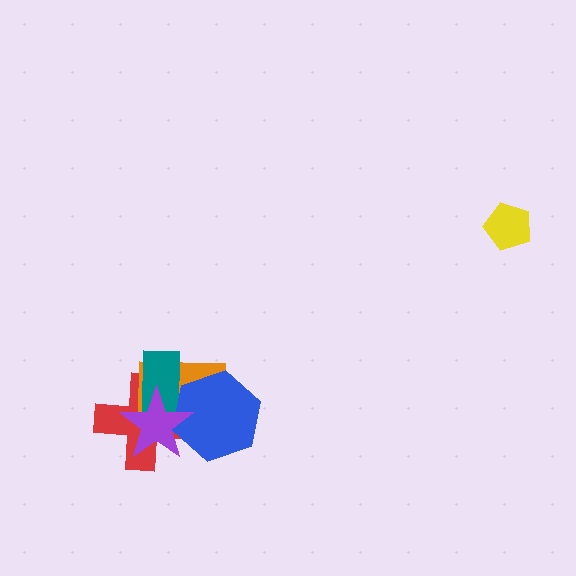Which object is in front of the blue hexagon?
The purple star is in front of the blue hexagon.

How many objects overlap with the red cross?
4 objects overlap with the red cross.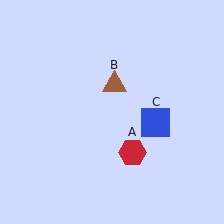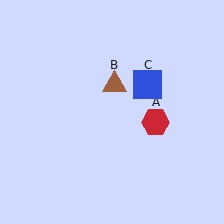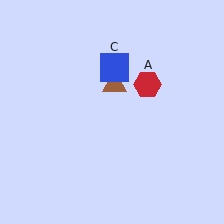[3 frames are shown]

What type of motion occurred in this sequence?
The red hexagon (object A), blue square (object C) rotated counterclockwise around the center of the scene.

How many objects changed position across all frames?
2 objects changed position: red hexagon (object A), blue square (object C).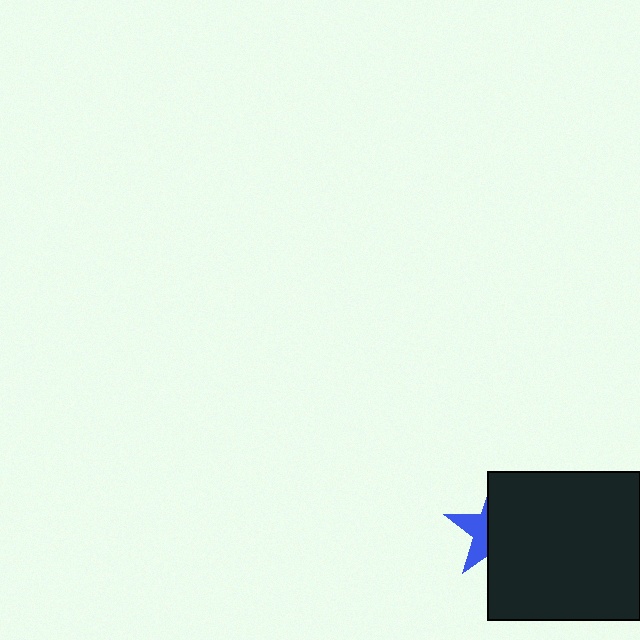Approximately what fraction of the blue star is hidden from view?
Roughly 62% of the blue star is hidden behind the black rectangle.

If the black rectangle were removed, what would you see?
You would see the complete blue star.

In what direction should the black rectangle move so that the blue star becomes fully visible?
The black rectangle should move right. That is the shortest direction to clear the overlap and leave the blue star fully visible.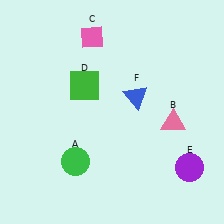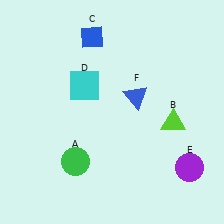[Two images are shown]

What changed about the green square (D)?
In Image 1, D is green. In Image 2, it changed to cyan.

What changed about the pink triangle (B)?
In Image 1, B is pink. In Image 2, it changed to lime.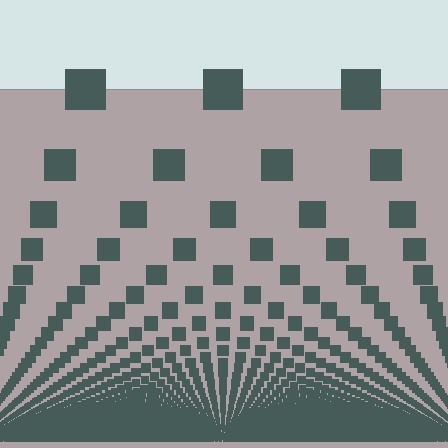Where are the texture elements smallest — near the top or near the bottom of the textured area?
Near the bottom.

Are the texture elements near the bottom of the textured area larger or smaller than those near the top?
Smaller. The gradient is inverted — elements near the bottom are smaller and denser.